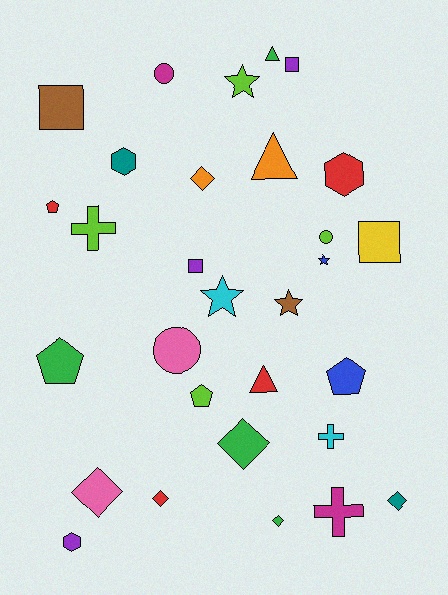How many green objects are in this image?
There are 4 green objects.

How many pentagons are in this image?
There are 4 pentagons.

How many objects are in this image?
There are 30 objects.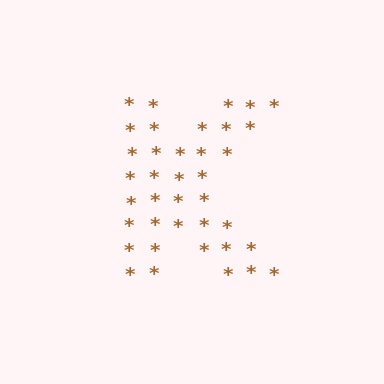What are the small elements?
The small elements are asterisks.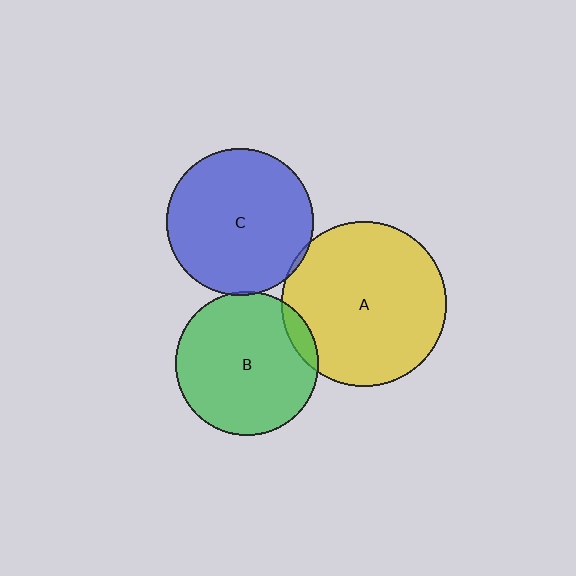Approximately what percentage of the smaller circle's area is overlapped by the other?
Approximately 5%.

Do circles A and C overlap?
Yes.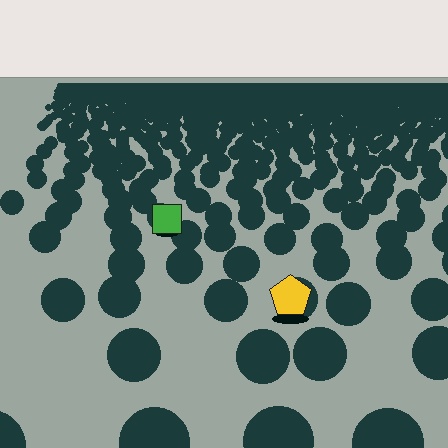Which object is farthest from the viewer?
The green square is farthest from the viewer. It appears smaller and the ground texture around it is denser.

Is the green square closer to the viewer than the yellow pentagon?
No. The yellow pentagon is closer — you can tell from the texture gradient: the ground texture is coarser near it.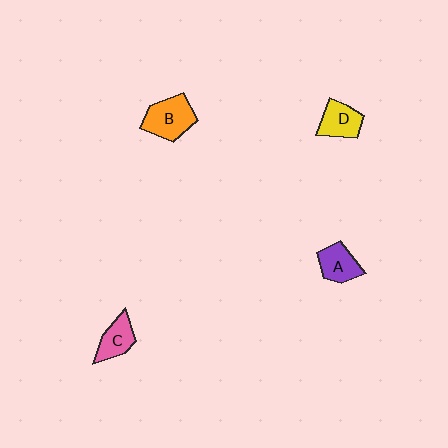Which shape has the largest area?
Shape B (orange).